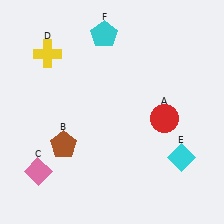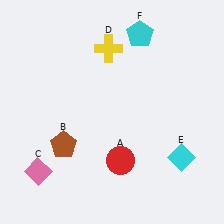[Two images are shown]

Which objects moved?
The objects that moved are: the red circle (A), the yellow cross (D), the cyan pentagon (F).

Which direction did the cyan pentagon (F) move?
The cyan pentagon (F) moved right.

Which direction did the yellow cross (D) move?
The yellow cross (D) moved right.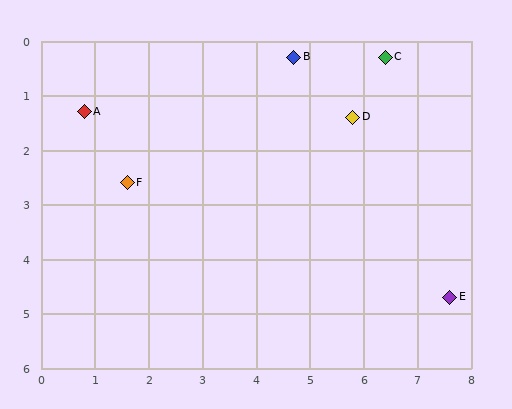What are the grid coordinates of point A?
Point A is at approximately (0.8, 1.3).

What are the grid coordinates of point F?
Point F is at approximately (1.6, 2.6).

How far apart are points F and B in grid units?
Points F and B are about 3.9 grid units apart.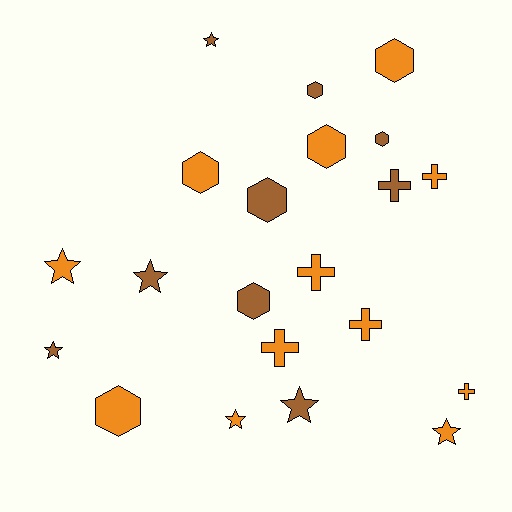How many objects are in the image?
There are 21 objects.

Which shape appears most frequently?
Hexagon, with 8 objects.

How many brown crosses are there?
There is 1 brown cross.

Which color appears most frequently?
Orange, with 12 objects.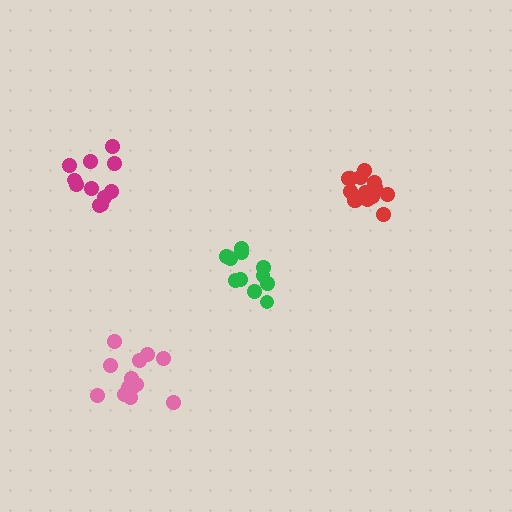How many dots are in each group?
Group 1: 16 dots, Group 2: 11 dots, Group 3: 11 dots, Group 4: 14 dots (52 total).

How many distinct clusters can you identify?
There are 4 distinct clusters.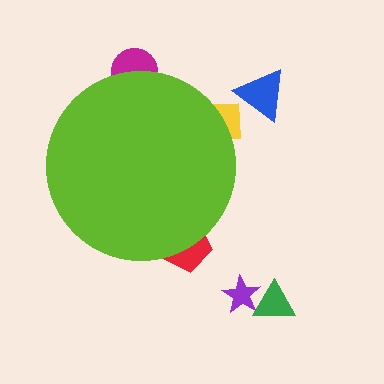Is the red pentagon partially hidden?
Yes, the red pentagon is partially hidden behind the lime circle.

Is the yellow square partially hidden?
Yes, the yellow square is partially hidden behind the lime circle.